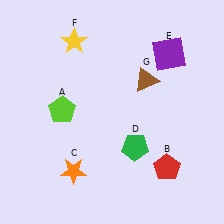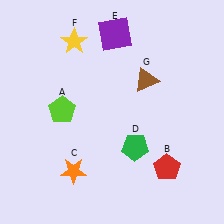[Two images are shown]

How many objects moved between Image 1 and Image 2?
1 object moved between the two images.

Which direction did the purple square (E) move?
The purple square (E) moved left.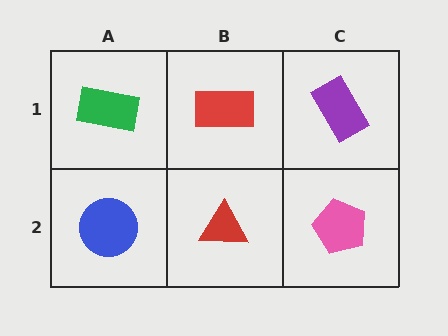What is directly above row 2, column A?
A green rectangle.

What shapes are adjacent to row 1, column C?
A pink pentagon (row 2, column C), a red rectangle (row 1, column B).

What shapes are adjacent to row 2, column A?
A green rectangle (row 1, column A), a red triangle (row 2, column B).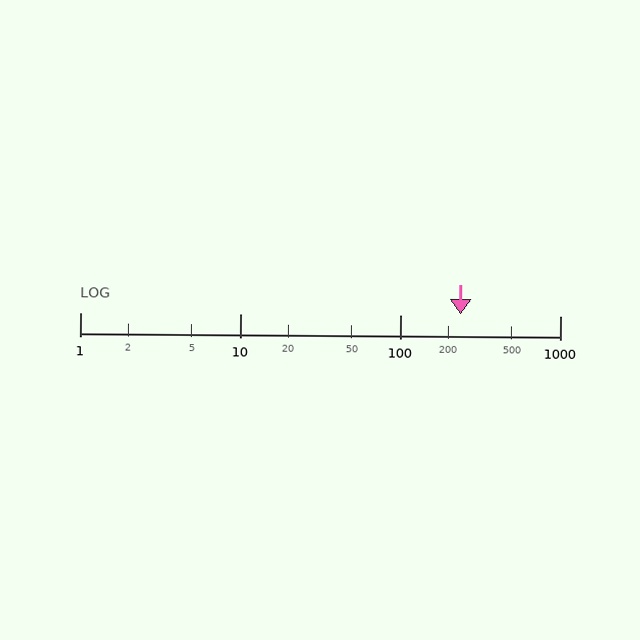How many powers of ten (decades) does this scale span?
The scale spans 3 decades, from 1 to 1000.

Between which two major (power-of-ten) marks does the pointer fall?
The pointer is between 100 and 1000.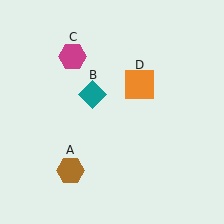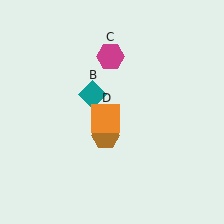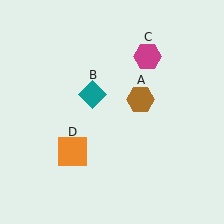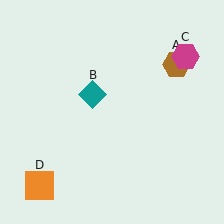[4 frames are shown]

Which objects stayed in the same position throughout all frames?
Teal diamond (object B) remained stationary.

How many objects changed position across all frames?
3 objects changed position: brown hexagon (object A), magenta hexagon (object C), orange square (object D).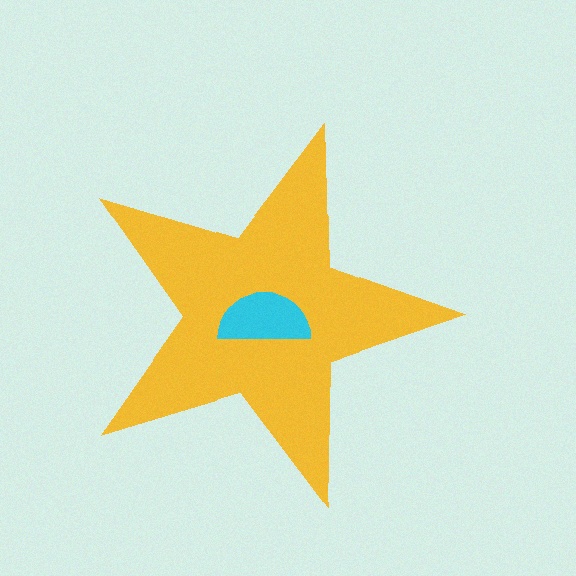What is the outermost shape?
The yellow star.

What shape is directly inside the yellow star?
The cyan semicircle.